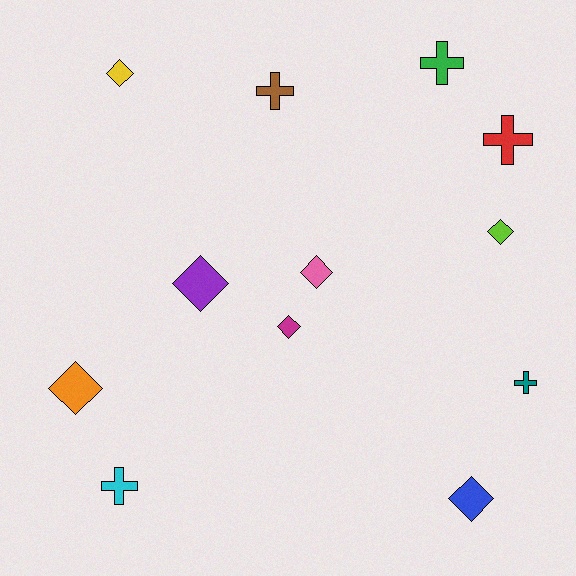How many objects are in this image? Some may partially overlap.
There are 12 objects.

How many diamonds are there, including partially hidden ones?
There are 7 diamonds.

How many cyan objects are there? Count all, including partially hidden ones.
There is 1 cyan object.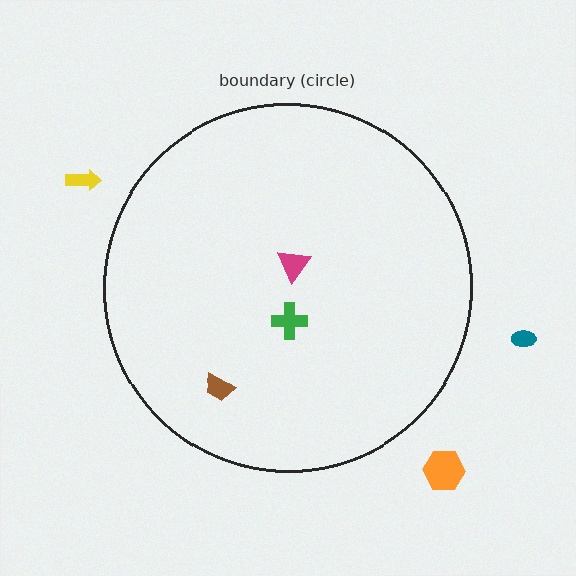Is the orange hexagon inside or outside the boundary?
Outside.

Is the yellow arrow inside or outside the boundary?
Outside.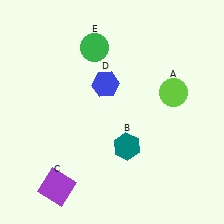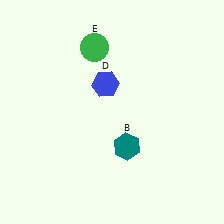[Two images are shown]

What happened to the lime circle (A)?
The lime circle (A) was removed in Image 2. It was in the top-right area of Image 1.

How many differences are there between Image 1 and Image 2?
There are 2 differences between the two images.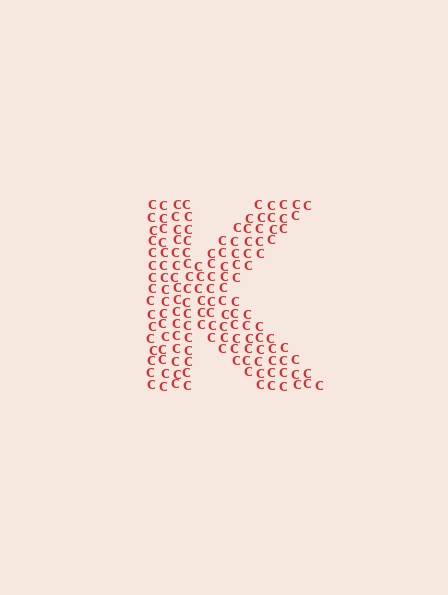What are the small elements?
The small elements are letter C's.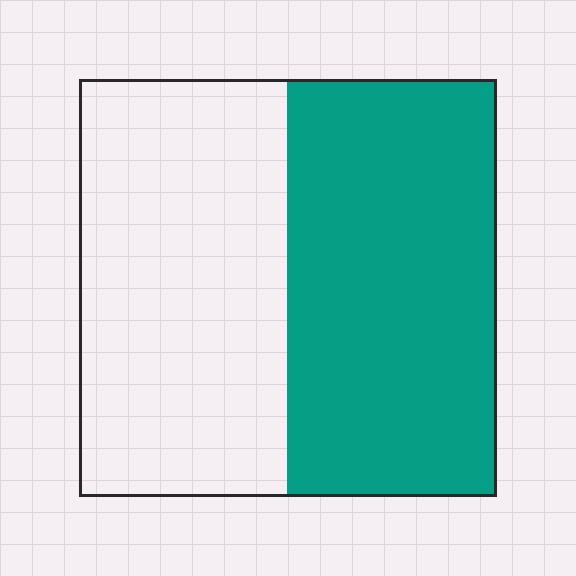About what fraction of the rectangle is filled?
About one half (1/2).